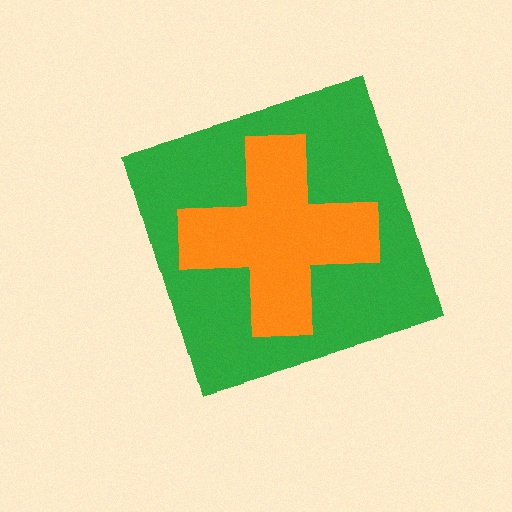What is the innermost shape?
The orange cross.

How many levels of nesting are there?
2.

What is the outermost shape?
The green diamond.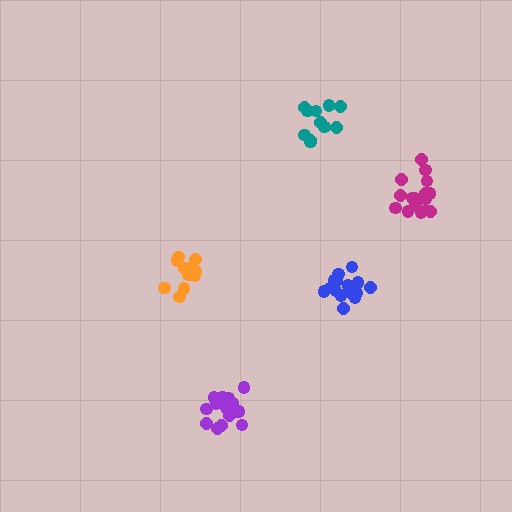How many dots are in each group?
Group 1: 12 dots, Group 2: 12 dots, Group 3: 16 dots, Group 4: 15 dots, Group 5: 17 dots (72 total).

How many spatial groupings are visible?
There are 5 spatial groupings.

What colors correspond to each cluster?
The clusters are colored: orange, teal, purple, blue, magenta.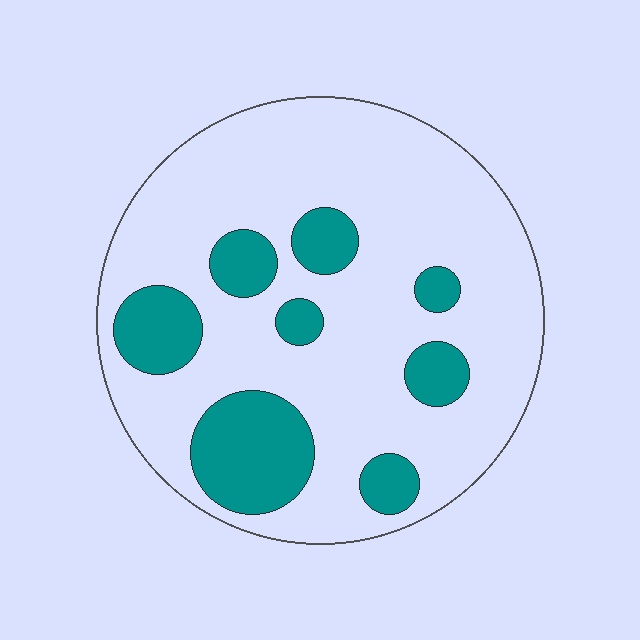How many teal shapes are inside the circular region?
8.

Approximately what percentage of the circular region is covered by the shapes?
Approximately 25%.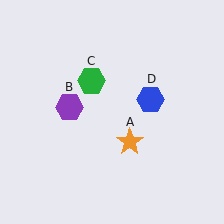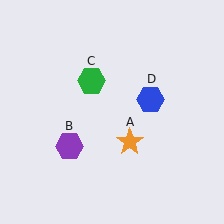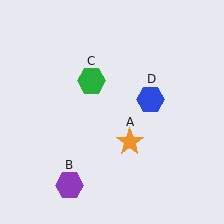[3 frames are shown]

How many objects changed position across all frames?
1 object changed position: purple hexagon (object B).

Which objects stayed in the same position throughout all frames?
Orange star (object A) and green hexagon (object C) and blue hexagon (object D) remained stationary.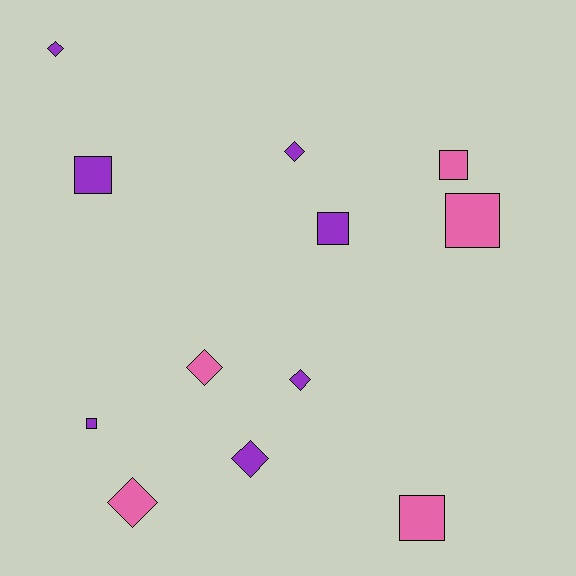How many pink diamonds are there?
There are 2 pink diamonds.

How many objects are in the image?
There are 12 objects.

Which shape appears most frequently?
Square, with 6 objects.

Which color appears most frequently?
Purple, with 7 objects.